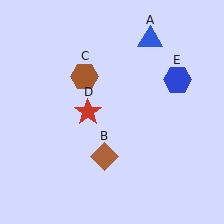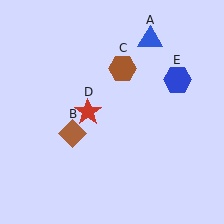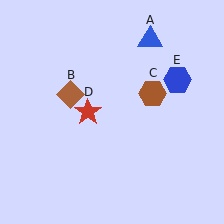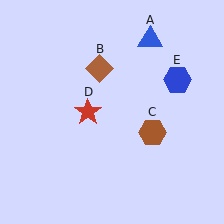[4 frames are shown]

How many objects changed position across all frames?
2 objects changed position: brown diamond (object B), brown hexagon (object C).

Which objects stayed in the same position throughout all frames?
Blue triangle (object A) and red star (object D) and blue hexagon (object E) remained stationary.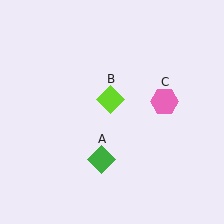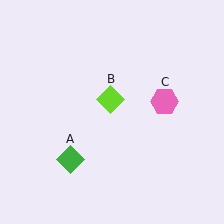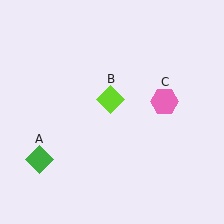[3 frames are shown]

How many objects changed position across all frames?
1 object changed position: green diamond (object A).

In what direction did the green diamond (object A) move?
The green diamond (object A) moved left.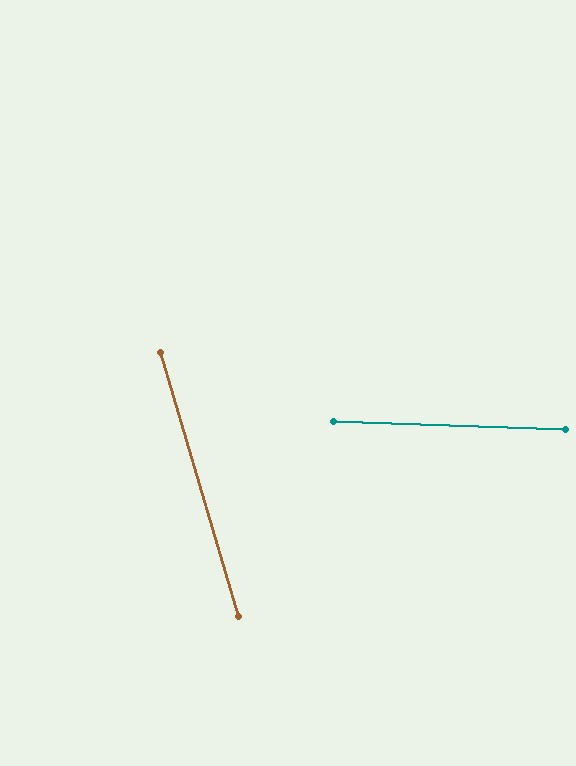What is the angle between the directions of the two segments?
Approximately 72 degrees.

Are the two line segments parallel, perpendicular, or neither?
Neither parallel nor perpendicular — they differ by about 72°.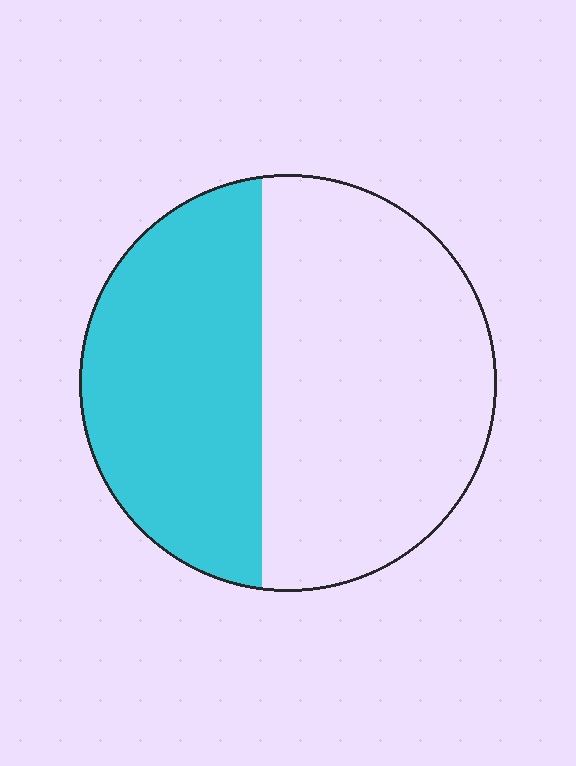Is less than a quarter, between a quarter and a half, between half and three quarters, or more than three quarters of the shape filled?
Between a quarter and a half.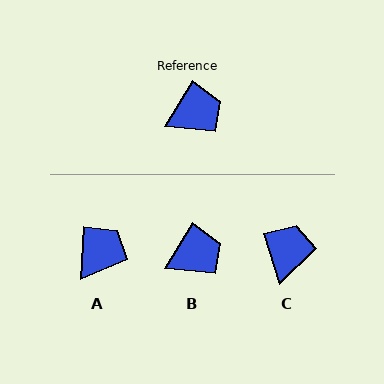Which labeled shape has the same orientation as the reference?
B.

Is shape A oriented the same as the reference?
No, it is off by about 28 degrees.